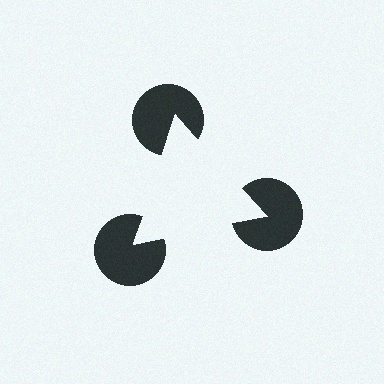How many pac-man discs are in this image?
There are 3 — one at each vertex of the illusory triangle.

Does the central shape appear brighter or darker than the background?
It typically appears slightly brighter than the background, even though no actual brightness change is drawn.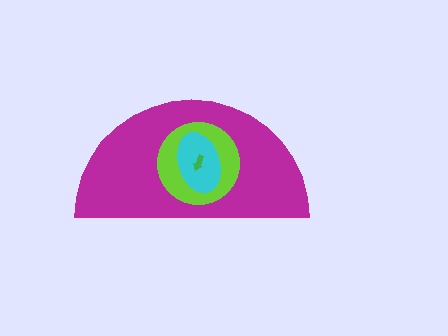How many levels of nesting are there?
4.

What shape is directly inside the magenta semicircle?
The lime circle.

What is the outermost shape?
The magenta semicircle.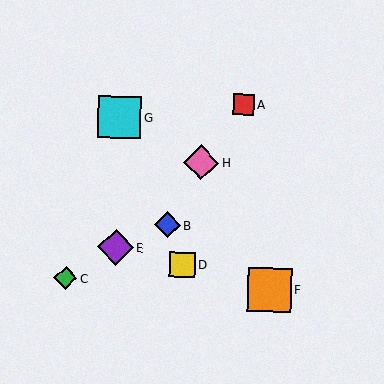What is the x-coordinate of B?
Object B is at x≈167.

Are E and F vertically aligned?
No, E is at x≈116 and F is at x≈269.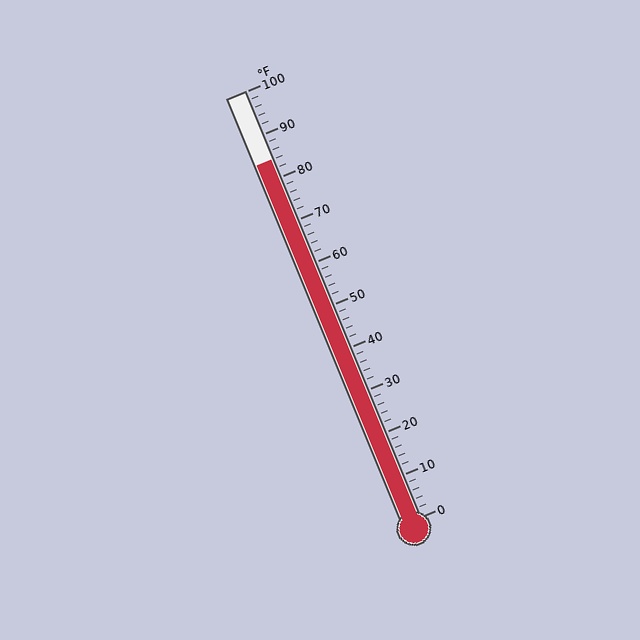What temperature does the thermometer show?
The thermometer shows approximately 84°F.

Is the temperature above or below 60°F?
The temperature is above 60°F.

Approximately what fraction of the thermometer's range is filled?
The thermometer is filled to approximately 85% of its range.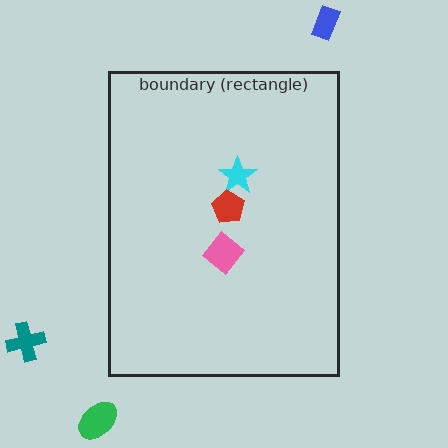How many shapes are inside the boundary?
3 inside, 3 outside.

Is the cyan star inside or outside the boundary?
Inside.